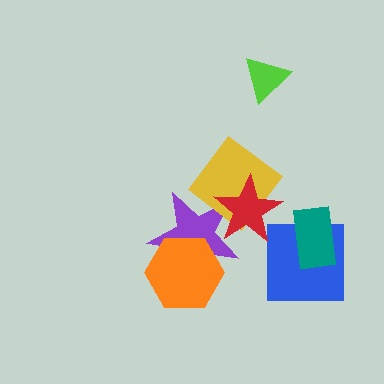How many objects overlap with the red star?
2 objects overlap with the red star.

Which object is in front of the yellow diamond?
The red star is in front of the yellow diamond.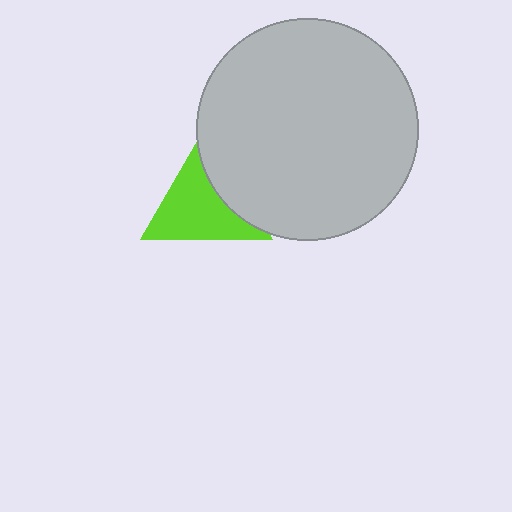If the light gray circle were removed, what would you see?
You would see the complete lime triangle.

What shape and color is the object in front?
The object in front is a light gray circle.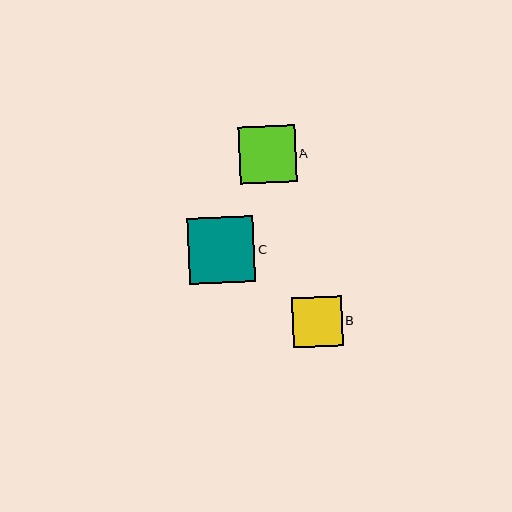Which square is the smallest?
Square B is the smallest with a size of approximately 50 pixels.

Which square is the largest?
Square C is the largest with a size of approximately 66 pixels.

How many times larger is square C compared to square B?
Square C is approximately 1.3 times the size of square B.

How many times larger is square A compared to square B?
Square A is approximately 1.1 times the size of square B.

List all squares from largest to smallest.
From largest to smallest: C, A, B.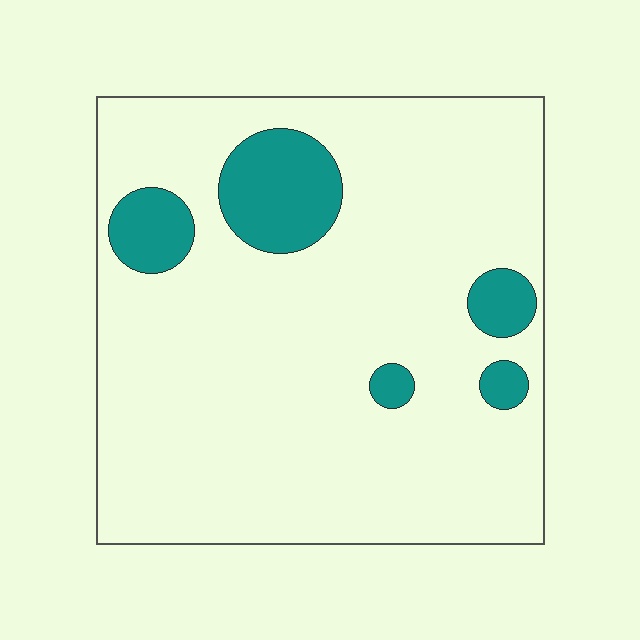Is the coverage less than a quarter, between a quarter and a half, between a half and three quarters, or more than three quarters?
Less than a quarter.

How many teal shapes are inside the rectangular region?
5.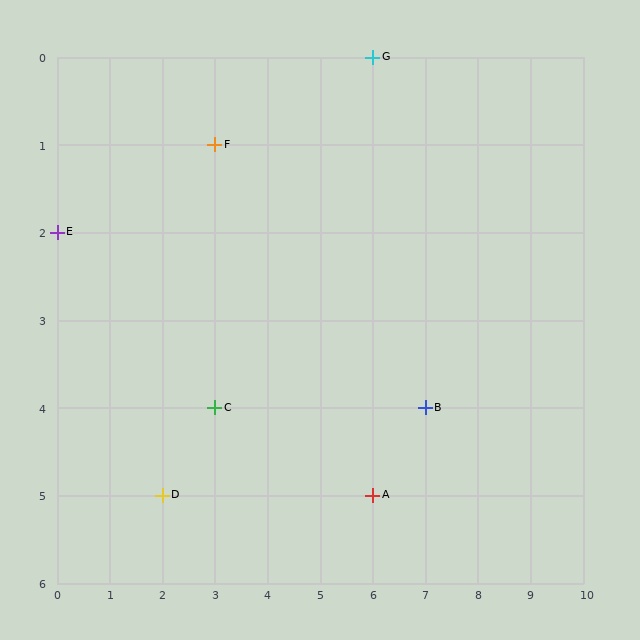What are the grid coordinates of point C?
Point C is at grid coordinates (3, 4).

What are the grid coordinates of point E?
Point E is at grid coordinates (0, 2).